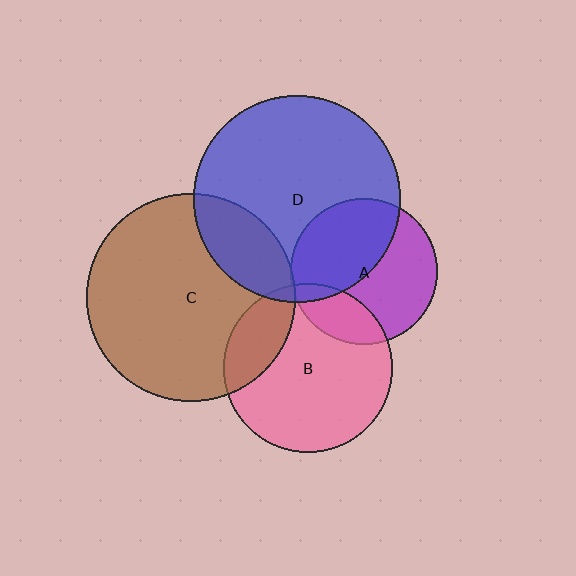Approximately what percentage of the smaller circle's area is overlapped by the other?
Approximately 20%.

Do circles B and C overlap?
Yes.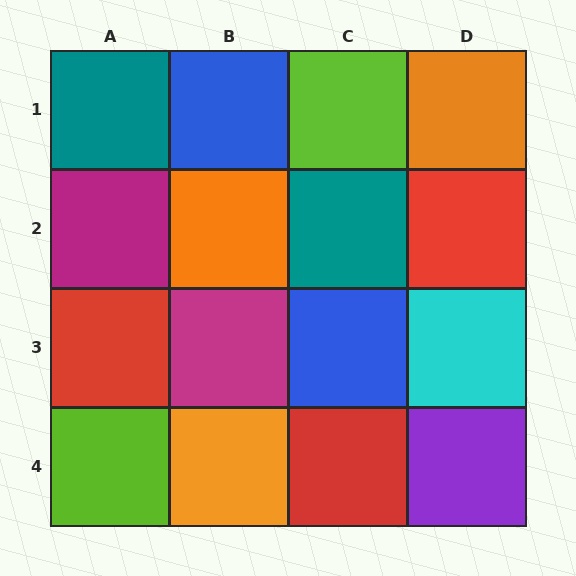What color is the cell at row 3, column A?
Red.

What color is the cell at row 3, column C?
Blue.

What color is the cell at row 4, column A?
Lime.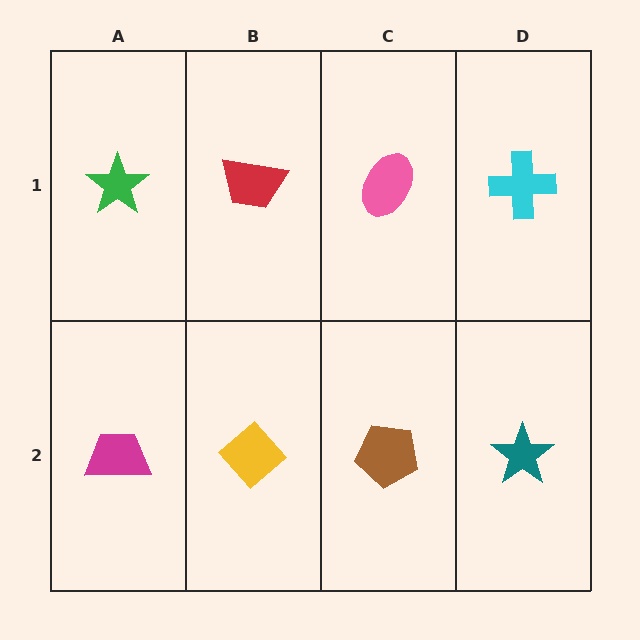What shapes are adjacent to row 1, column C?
A brown pentagon (row 2, column C), a red trapezoid (row 1, column B), a cyan cross (row 1, column D).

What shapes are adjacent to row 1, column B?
A yellow diamond (row 2, column B), a green star (row 1, column A), a pink ellipse (row 1, column C).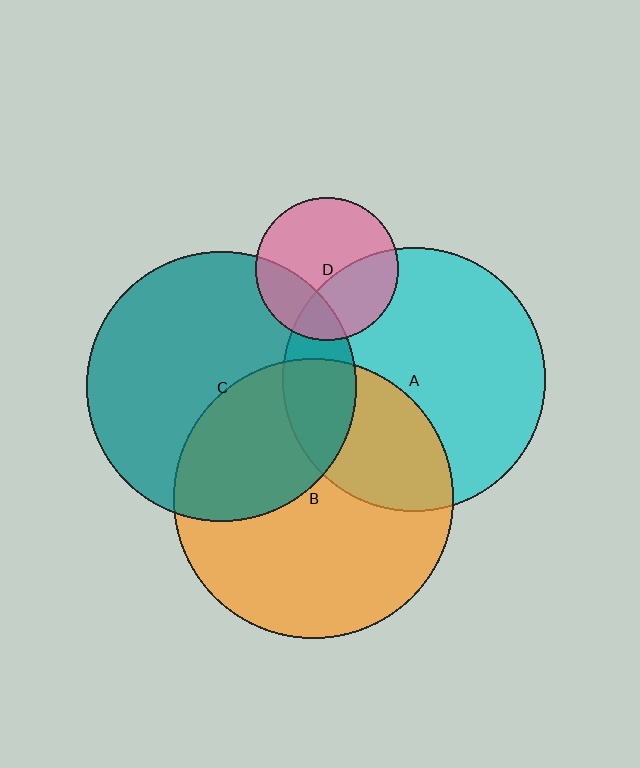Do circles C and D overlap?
Yes.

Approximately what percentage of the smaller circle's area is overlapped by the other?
Approximately 25%.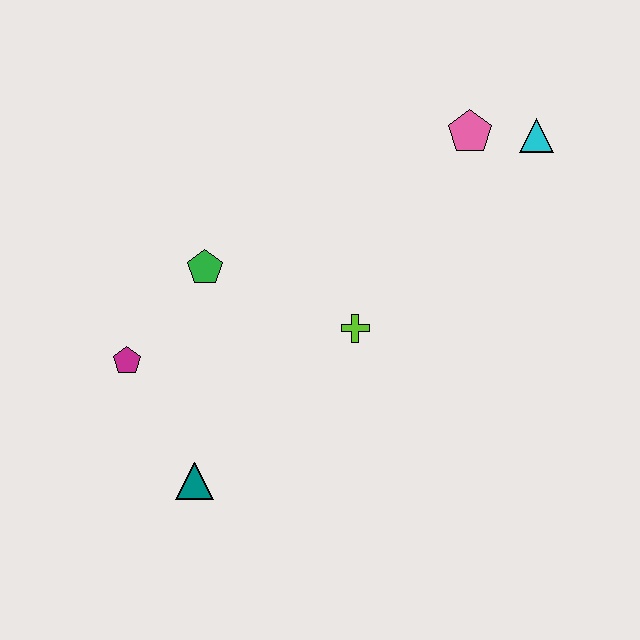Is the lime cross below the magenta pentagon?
No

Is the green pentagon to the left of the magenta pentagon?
No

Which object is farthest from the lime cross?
The cyan triangle is farthest from the lime cross.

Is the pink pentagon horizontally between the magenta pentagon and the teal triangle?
No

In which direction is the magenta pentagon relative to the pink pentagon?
The magenta pentagon is to the left of the pink pentagon.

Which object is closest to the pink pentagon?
The cyan triangle is closest to the pink pentagon.